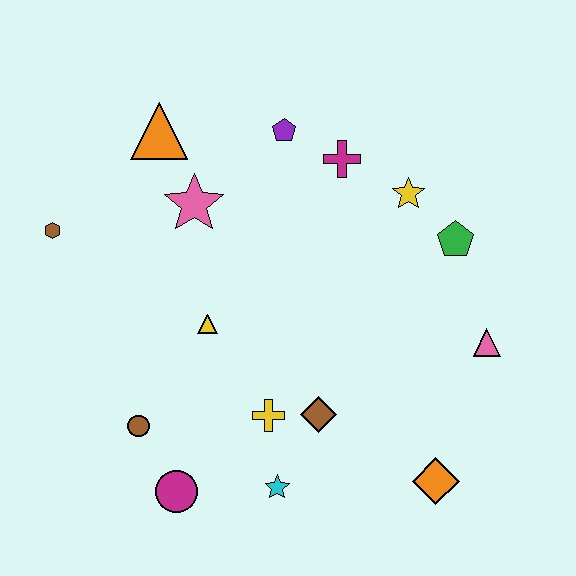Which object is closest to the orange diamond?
The brown diamond is closest to the orange diamond.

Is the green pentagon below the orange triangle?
Yes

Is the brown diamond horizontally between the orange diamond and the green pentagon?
No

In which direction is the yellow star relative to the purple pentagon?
The yellow star is to the right of the purple pentagon.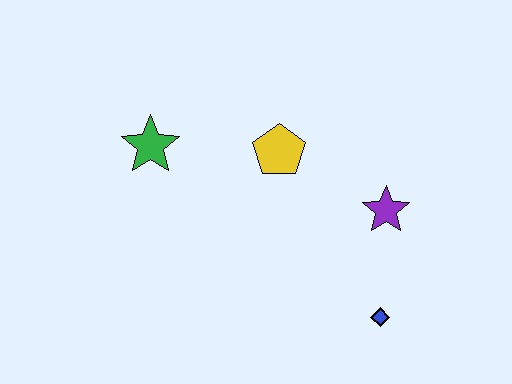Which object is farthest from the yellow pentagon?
The blue diamond is farthest from the yellow pentagon.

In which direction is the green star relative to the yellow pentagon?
The green star is to the left of the yellow pentagon.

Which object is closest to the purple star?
The blue diamond is closest to the purple star.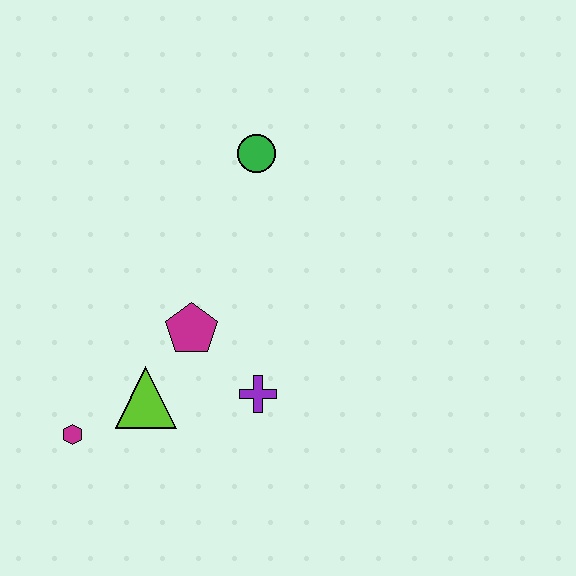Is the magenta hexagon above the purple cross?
No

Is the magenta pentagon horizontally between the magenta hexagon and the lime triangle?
No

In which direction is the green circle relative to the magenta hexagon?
The green circle is above the magenta hexagon.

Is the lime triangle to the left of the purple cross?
Yes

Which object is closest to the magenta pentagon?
The lime triangle is closest to the magenta pentagon.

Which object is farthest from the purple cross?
The green circle is farthest from the purple cross.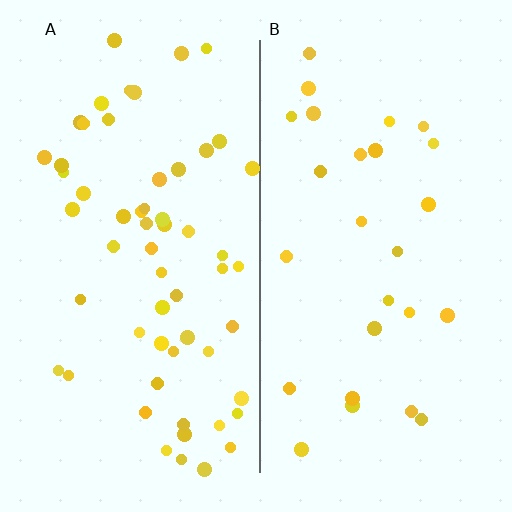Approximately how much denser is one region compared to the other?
Approximately 2.2× — region A over region B.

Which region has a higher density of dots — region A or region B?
A (the left).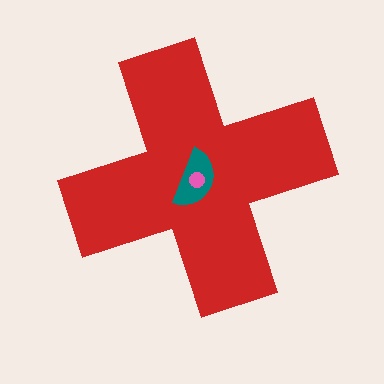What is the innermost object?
The pink circle.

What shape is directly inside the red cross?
The teal semicircle.